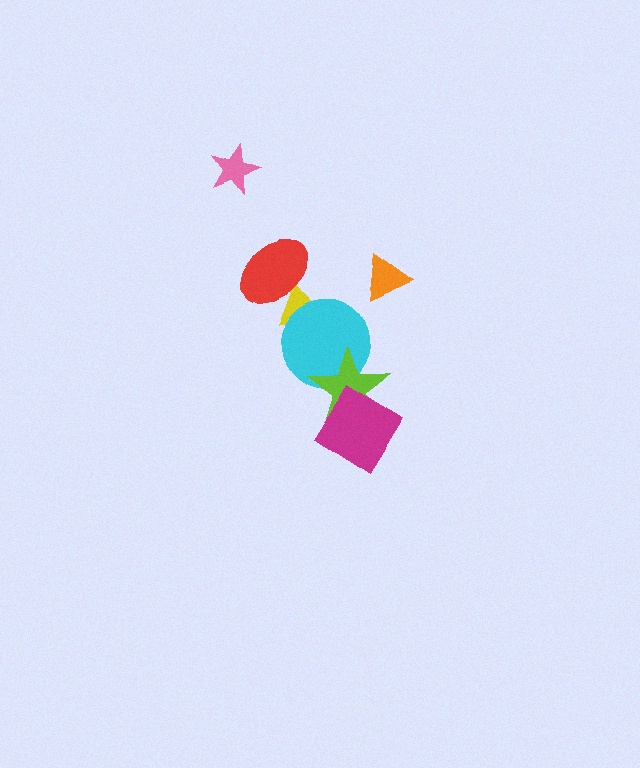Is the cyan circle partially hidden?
Yes, it is partially covered by another shape.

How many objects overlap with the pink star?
0 objects overlap with the pink star.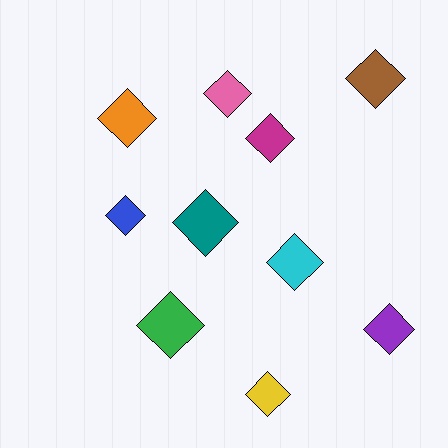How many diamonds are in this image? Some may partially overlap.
There are 10 diamonds.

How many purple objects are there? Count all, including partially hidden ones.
There is 1 purple object.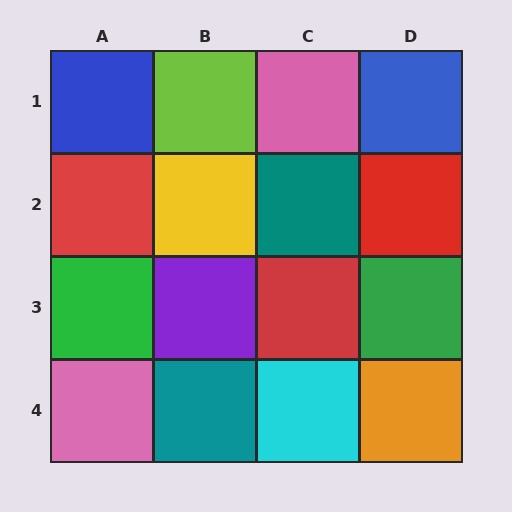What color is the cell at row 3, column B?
Purple.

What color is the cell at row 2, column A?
Red.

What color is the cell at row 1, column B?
Lime.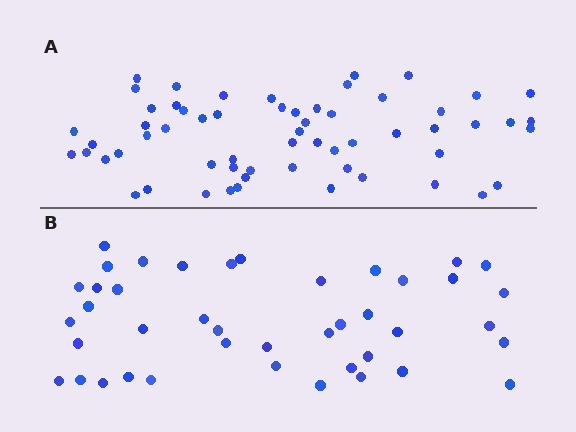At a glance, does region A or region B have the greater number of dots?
Region A (the top region) has more dots.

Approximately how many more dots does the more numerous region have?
Region A has approximately 20 more dots than region B.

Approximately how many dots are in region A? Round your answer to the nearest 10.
About 60 dots.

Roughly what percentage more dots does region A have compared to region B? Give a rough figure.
About 45% more.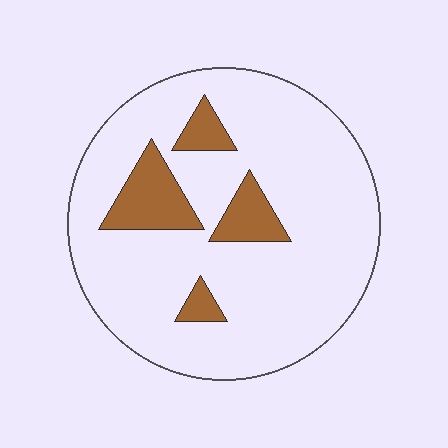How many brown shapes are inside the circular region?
4.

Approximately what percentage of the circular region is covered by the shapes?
Approximately 15%.